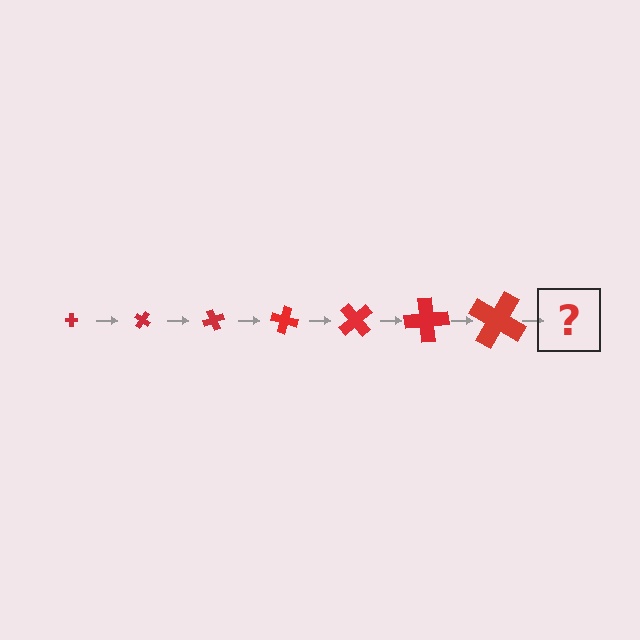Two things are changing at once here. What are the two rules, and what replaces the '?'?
The two rules are that the cross grows larger each step and it rotates 35 degrees each step. The '?' should be a cross, larger than the previous one and rotated 245 degrees from the start.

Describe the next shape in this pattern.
It should be a cross, larger than the previous one and rotated 245 degrees from the start.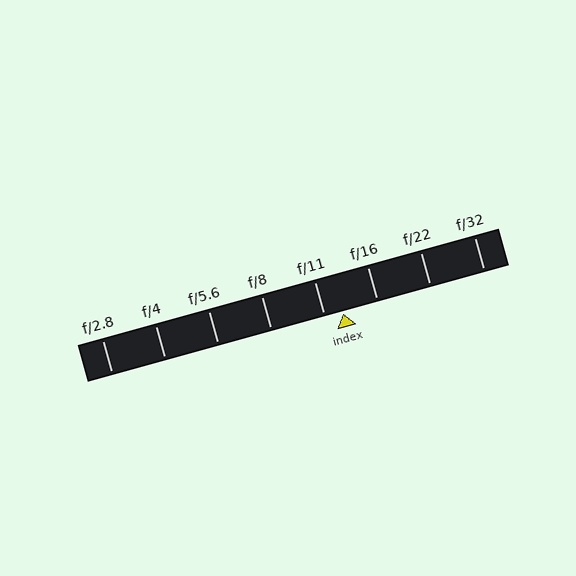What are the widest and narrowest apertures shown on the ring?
The widest aperture shown is f/2.8 and the narrowest is f/32.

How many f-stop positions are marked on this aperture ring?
There are 8 f-stop positions marked.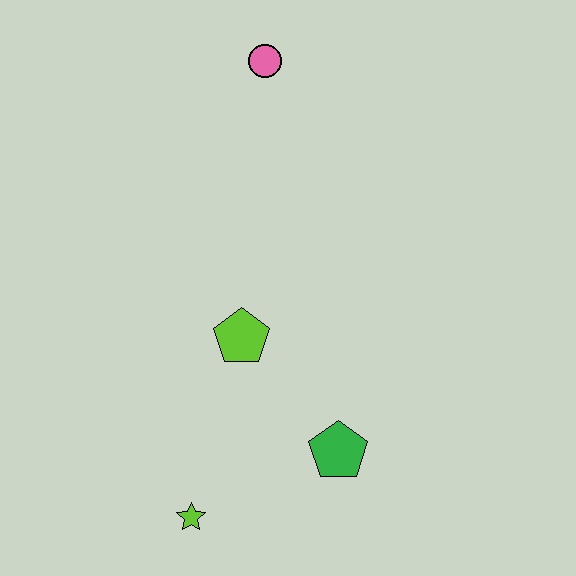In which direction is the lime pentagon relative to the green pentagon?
The lime pentagon is above the green pentagon.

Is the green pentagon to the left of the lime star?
No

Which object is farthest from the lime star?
The pink circle is farthest from the lime star.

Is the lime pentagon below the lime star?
No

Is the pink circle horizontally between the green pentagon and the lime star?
Yes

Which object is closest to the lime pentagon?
The green pentagon is closest to the lime pentagon.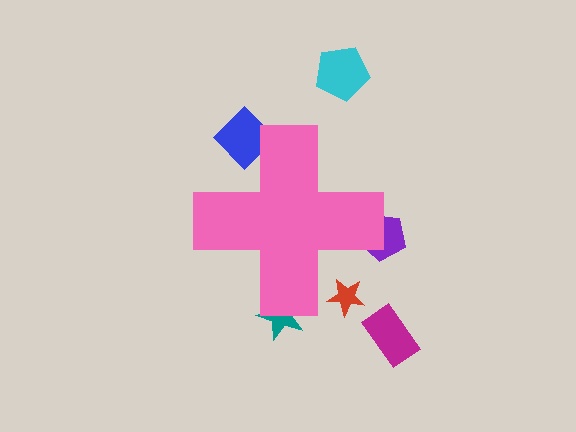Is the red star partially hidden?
Yes, the red star is partially hidden behind the pink cross.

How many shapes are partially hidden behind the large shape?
4 shapes are partially hidden.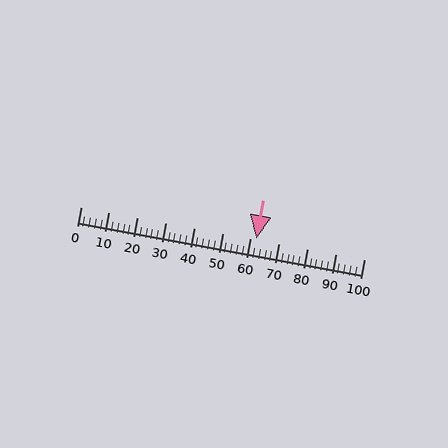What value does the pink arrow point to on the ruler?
The pink arrow points to approximately 62.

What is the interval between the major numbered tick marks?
The major tick marks are spaced 10 units apart.